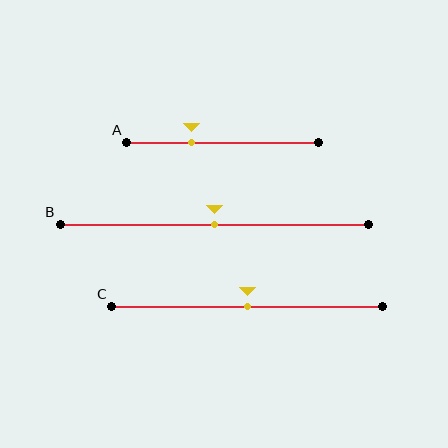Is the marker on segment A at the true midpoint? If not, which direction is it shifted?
No, the marker on segment A is shifted to the left by about 16% of the segment length.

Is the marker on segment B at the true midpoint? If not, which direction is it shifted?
Yes, the marker on segment B is at the true midpoint.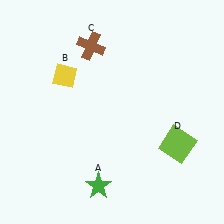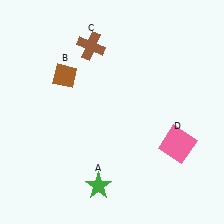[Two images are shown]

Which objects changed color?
B changed from yellow to brown. D changed from lime to pink.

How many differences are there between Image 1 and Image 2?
There are 2 differences between the two images.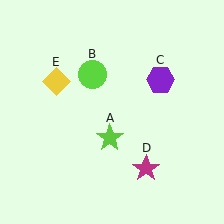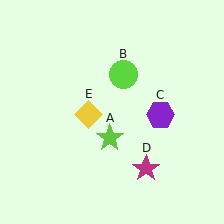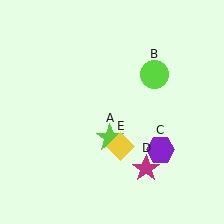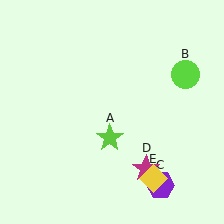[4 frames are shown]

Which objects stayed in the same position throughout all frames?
Lime star (object A) and magenta star (object D) remained stationary.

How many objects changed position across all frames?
3 objects changed position: lime circle (object B), purple hexagon (object C), yellow diamond (object E).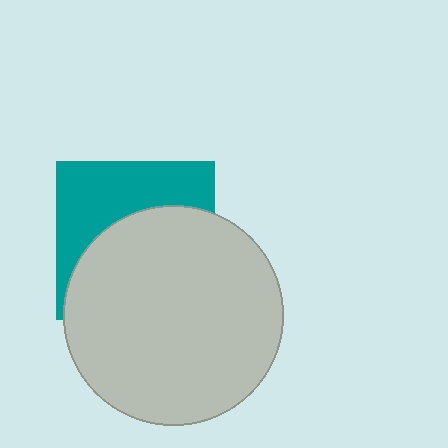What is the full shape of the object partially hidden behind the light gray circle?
The partially hidden object is a teal square.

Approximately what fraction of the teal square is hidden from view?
Roughly 58% of the teal square is hidden behind the light gray circle.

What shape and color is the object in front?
The object in front is a light gray circle.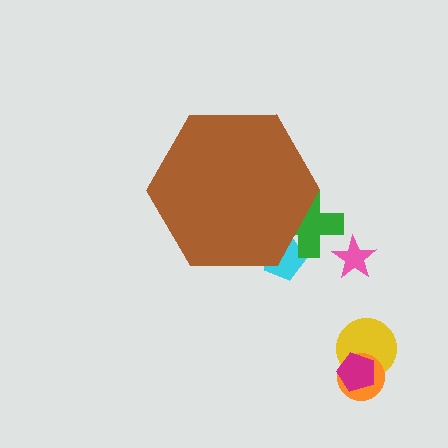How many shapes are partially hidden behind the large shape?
2 shapes are partially hidden.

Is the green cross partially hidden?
Yes, the green cross is partially hidden behind the brown hexagon.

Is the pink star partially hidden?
No, the pink star is fully visible.